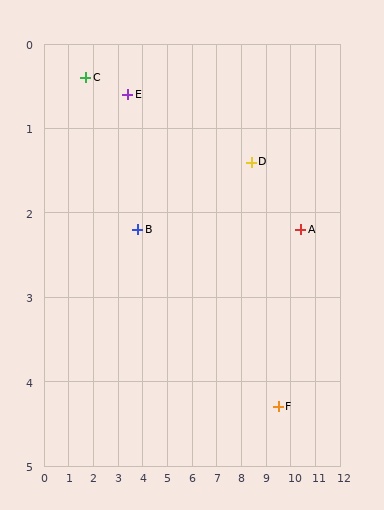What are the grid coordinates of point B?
Point B is at approximately (3.8, 2.2).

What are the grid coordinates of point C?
Point C is at approximately (1.7, 0.4).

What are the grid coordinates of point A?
Point A is at approximately (10.4, 2.2).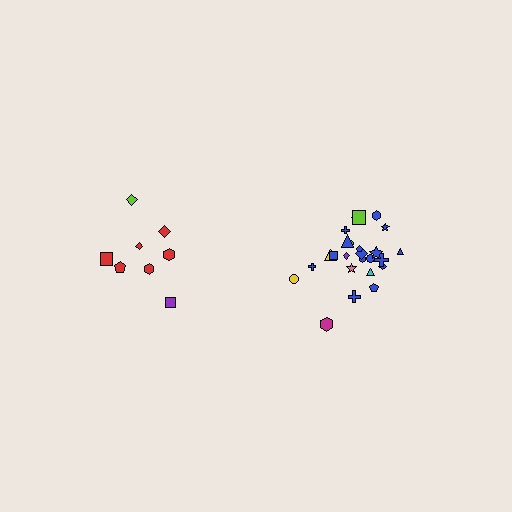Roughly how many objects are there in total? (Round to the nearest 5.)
Roughly 35 objects in total.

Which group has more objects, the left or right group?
The right group.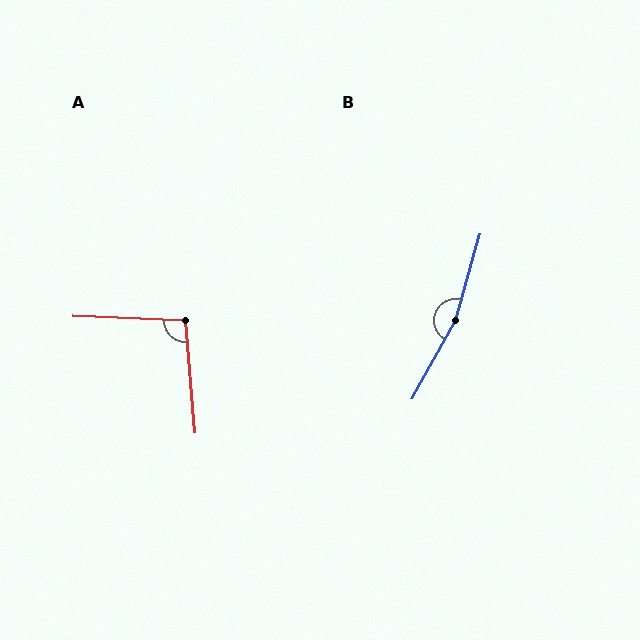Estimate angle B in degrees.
Approximately 167 degrees.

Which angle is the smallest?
A, at approximately 97 degrees.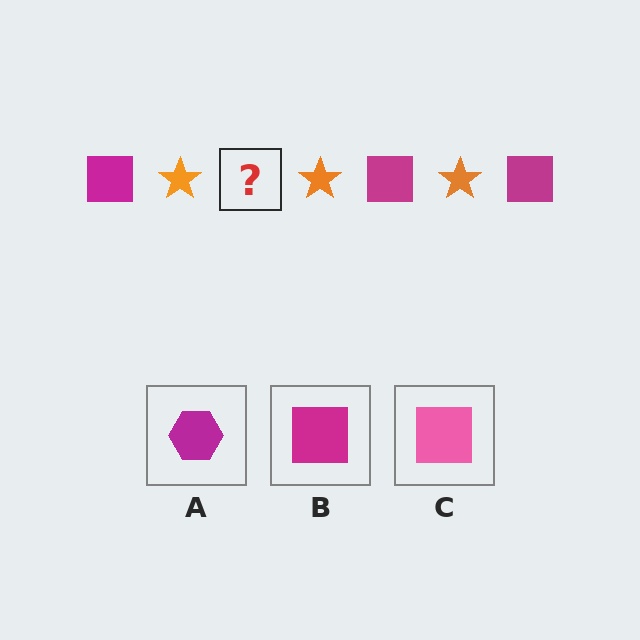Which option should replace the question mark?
Option B.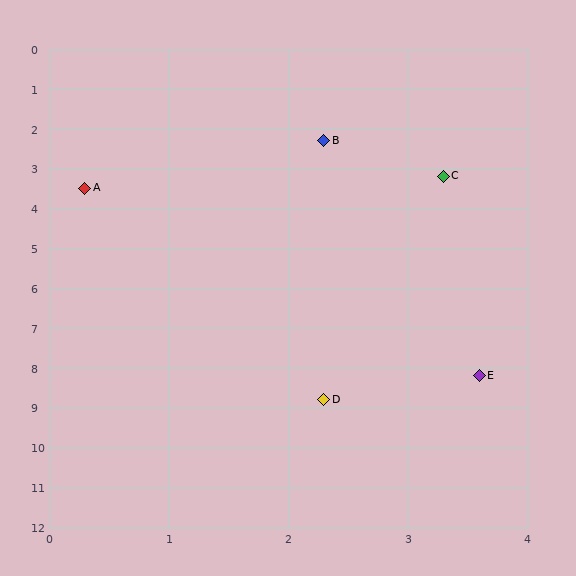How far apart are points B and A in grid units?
Points B and A are about 2.3 grid units apart.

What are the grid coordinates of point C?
Point C is at approximately (3.3, 3.2).